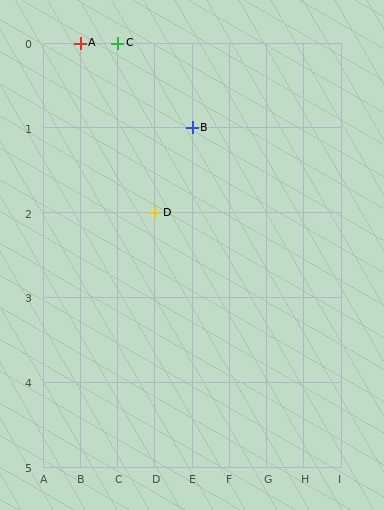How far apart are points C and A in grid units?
Points C and A are 1 column apart.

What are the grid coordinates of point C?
Point C is at grid coordinates (C, 0).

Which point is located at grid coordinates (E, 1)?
Point B is at (E, 1).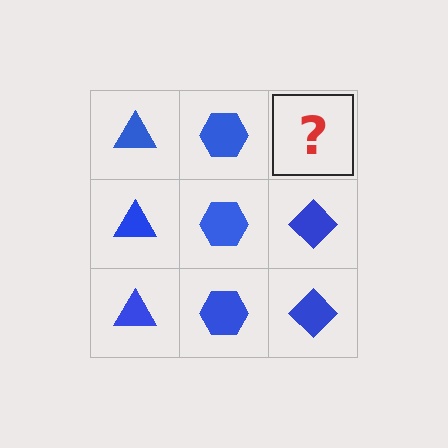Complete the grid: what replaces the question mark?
The question mark should be replaced with a blue diamond.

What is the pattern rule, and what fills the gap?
The rule is that each column has a consistent shape. The gap should be filled with a blue diamond.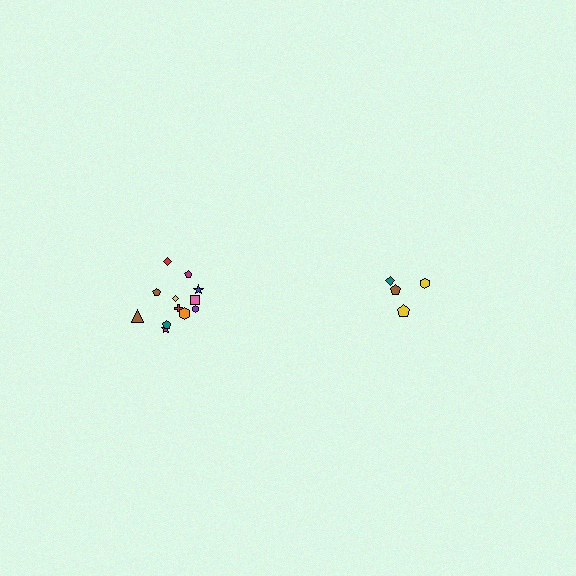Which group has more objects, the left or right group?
The left group.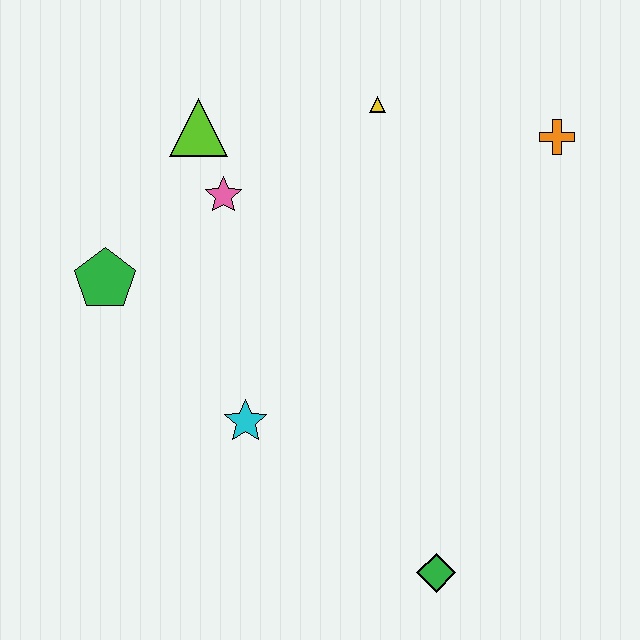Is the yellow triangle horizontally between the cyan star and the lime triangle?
No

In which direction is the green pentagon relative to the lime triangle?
The green pentagon is below the lime triangle.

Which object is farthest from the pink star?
The green diamond is farthest from the pink star.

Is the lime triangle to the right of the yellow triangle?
No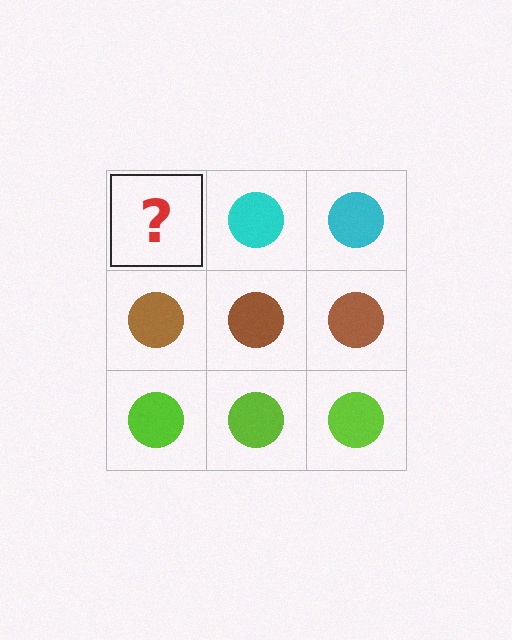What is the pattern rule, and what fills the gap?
The rule is that each row has a consistent color. The gap should be filled with a cyan circle.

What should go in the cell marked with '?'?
The missing cell should contain a cyan circle.